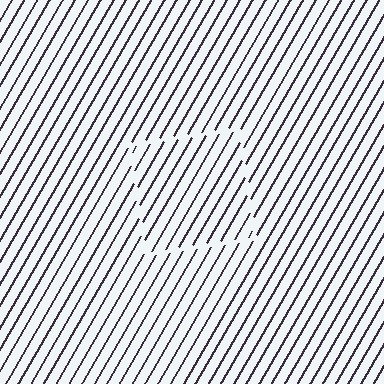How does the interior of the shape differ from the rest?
The interior of the shape contains the same grating, shifted by half a period — the contour is defined by the phase discontinuity where line-ends from the inner and outer gratings abut.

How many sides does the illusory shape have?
4 sides — the line-ends trace a square.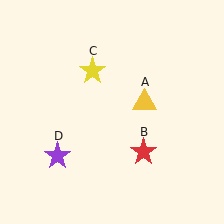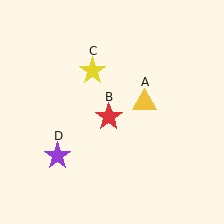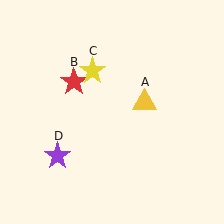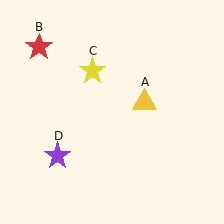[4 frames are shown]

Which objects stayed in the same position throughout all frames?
Yellow triangle (object A) and yellow star (object C) and purple star (object D) remained stationary.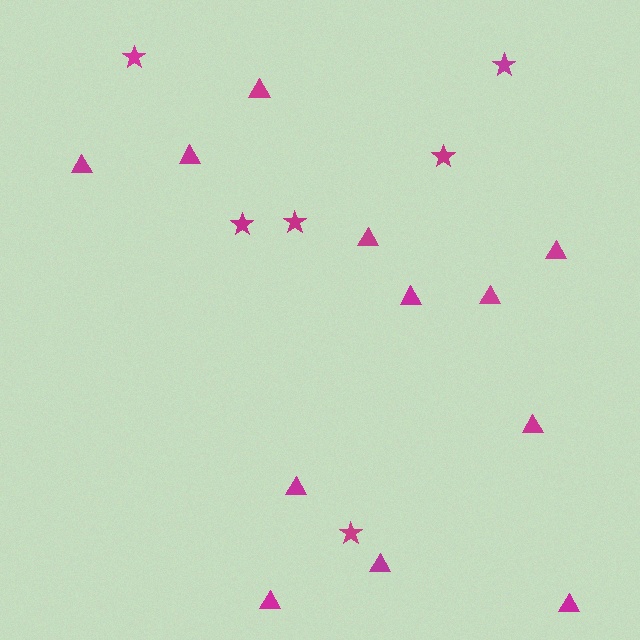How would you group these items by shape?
There are 2 groups: one group of stars (6) and one group of triangles (12).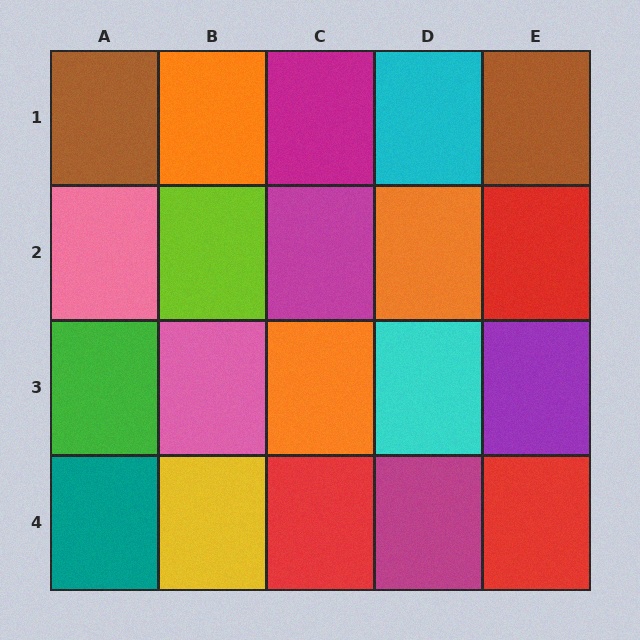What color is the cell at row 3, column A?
Green.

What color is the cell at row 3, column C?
Orange.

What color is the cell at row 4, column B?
Yellow.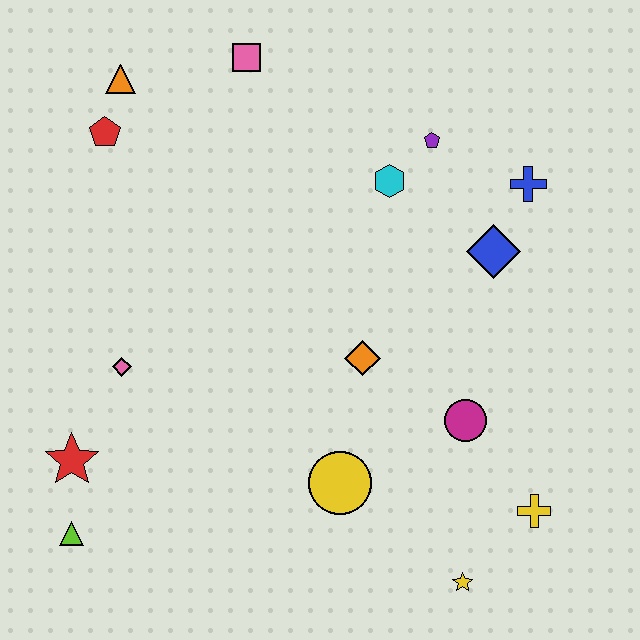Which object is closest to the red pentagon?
The orange triangle is closest to the red pentagon.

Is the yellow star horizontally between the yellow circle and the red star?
No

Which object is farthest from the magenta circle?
The orange triangle is farthest from the magenta circle.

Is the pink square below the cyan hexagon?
No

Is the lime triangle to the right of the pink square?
No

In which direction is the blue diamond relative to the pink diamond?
The blue diamond is to the right of the pink diamond.